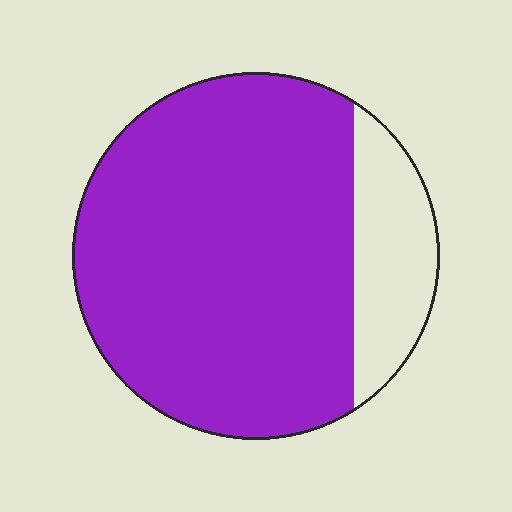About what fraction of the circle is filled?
About five sixths (5/6).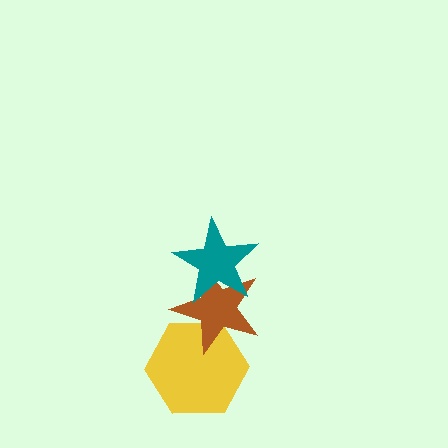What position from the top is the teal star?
The teal star is 1st from the top.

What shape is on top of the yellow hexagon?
The brown star is on top of the yellow hexagon.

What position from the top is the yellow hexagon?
The yellow hexagon is 3rd from the top.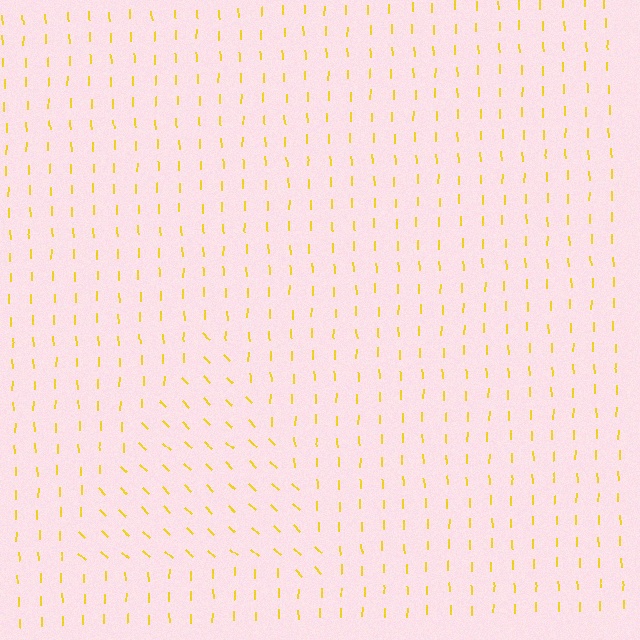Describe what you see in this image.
The image is filled with small yellow line segments. A triangle region in the image has lines oriented differently from the surrounding lines, creating a visible texture boundary.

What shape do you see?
I see a triangle.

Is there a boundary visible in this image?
Yes, there is a texture boundary formed by a change in line orientation.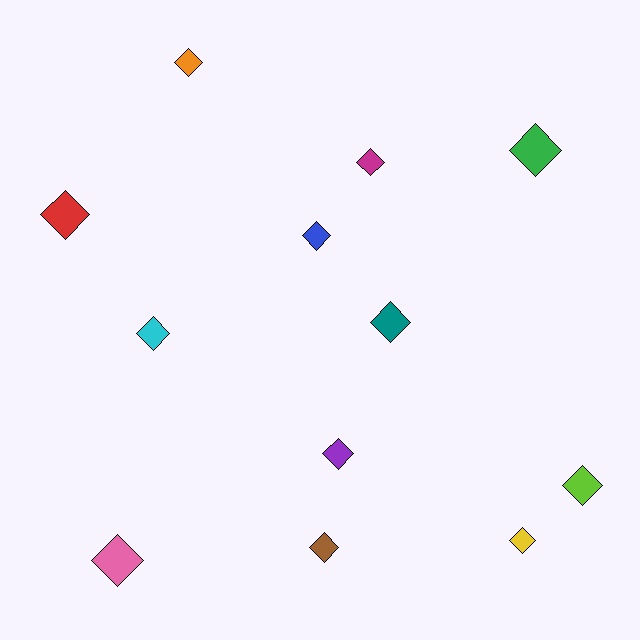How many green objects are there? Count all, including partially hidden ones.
There is 1 green object.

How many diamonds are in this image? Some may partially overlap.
There are 12 diamonds.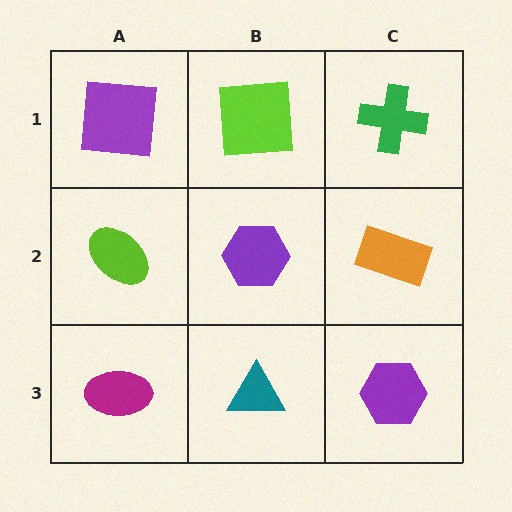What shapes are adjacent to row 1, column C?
An orange rectangle (row 2, column C), a lime square (row 1, column B).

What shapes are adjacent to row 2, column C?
A green cross (row 1, column C), a purple hexagon (row 3, column C), a purple hexagon (row 2, column B).